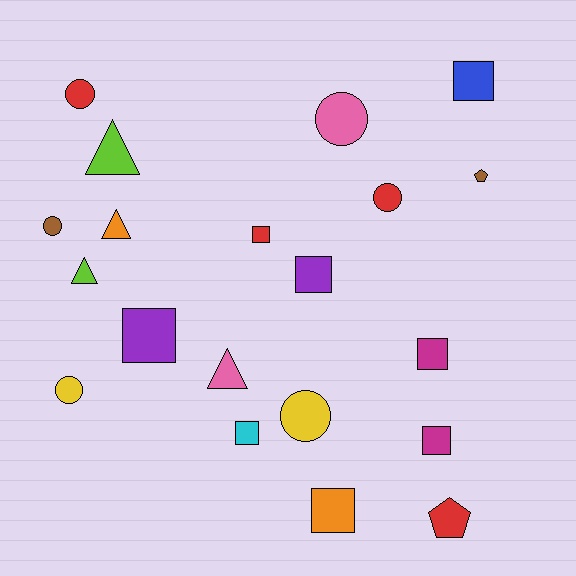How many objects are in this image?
There are 20 objects.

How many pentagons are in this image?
There are 2 pentagons.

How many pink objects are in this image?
There are 2 pink objects.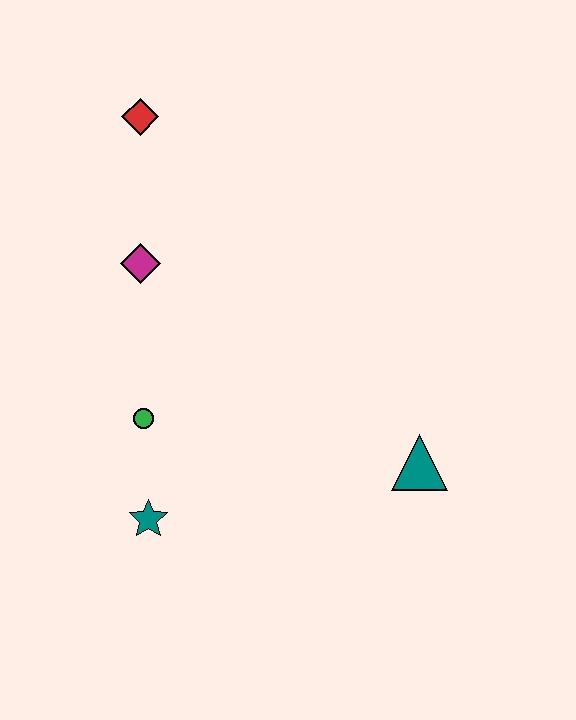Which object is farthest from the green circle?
The red diamond is farthest from the green circle.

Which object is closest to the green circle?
The teal star is closest to the green circle.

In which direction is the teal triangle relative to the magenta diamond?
The teal triangle is to the right of the magenta diamond.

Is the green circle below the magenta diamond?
Yes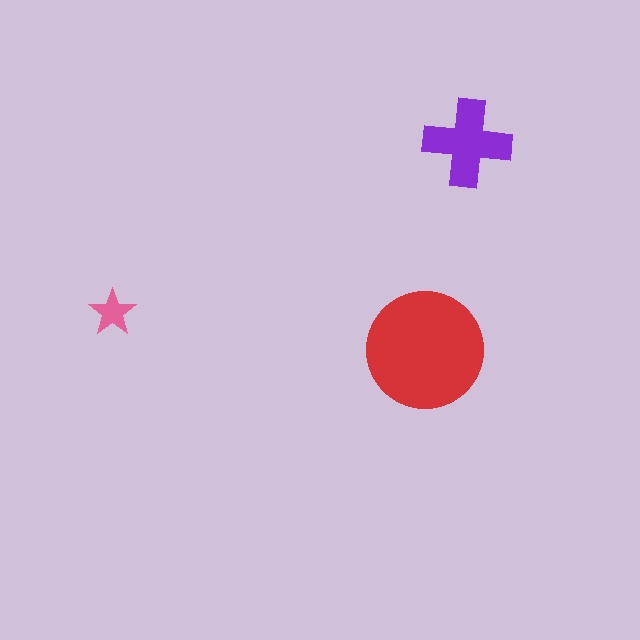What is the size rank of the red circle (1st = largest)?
1st.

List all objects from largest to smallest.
The red circle, the purple cross, the pink star.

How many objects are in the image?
There are 3 objects in the image.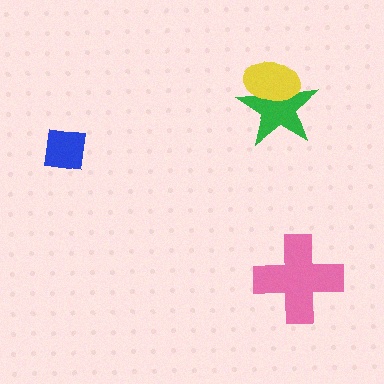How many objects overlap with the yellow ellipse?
1 object overlaps with the yellow ellipse.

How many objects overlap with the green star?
1 object overlaps with the green star.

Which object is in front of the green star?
The yellow ellipse is in front of the green star.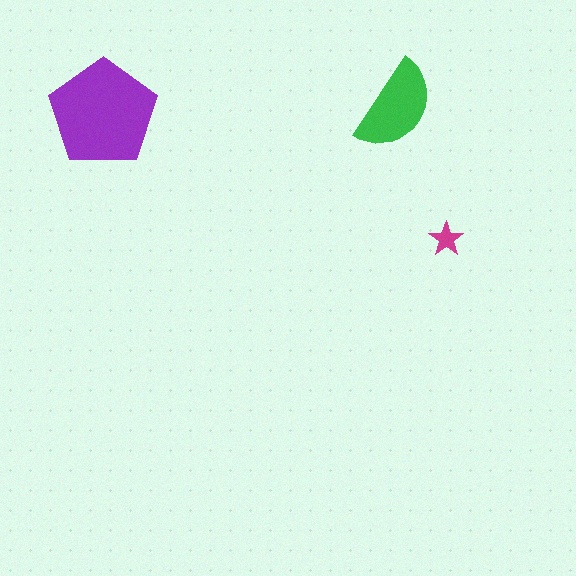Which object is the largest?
The purple pentagon.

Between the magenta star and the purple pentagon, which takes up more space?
The purple pentagon.